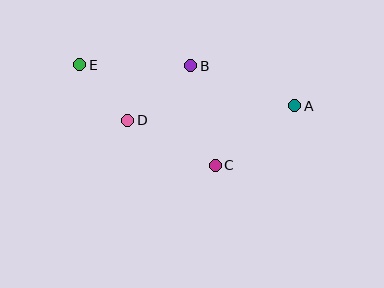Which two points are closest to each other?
Points D and E are closest to each other.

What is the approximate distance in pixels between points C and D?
The distance between C and D is approximately 98 pixels.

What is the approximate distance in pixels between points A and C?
The distance between A and C is approximately 99 pixels.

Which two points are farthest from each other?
Points A and E are farthest from each other.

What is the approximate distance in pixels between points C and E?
The distance between C and E is approximately 169 pixels.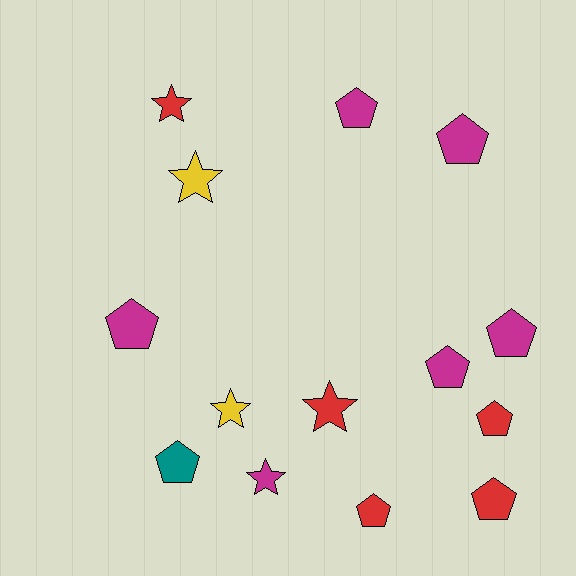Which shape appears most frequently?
Pentagon, with 9 objects.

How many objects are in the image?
There are 14 objects.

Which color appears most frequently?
Magenta, with 6 objects.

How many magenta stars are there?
There is 1 magenta star.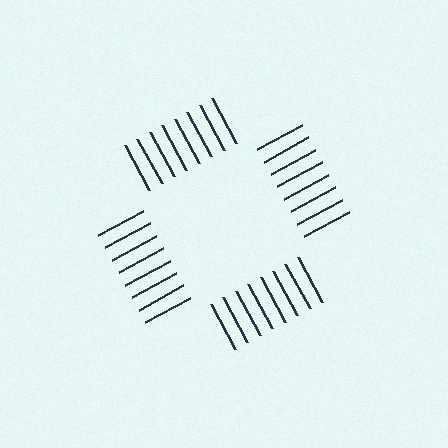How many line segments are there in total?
32 — 8 along each of the 4 edges.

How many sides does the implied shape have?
4 sides — the line-ends trace a square.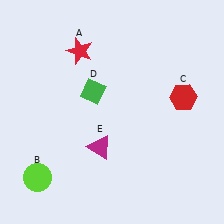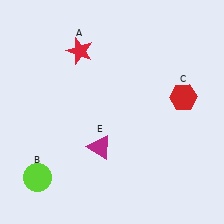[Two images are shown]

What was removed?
The green diamond (D) was removed in Image 2.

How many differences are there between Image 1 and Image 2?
There is 1 difference between the two images.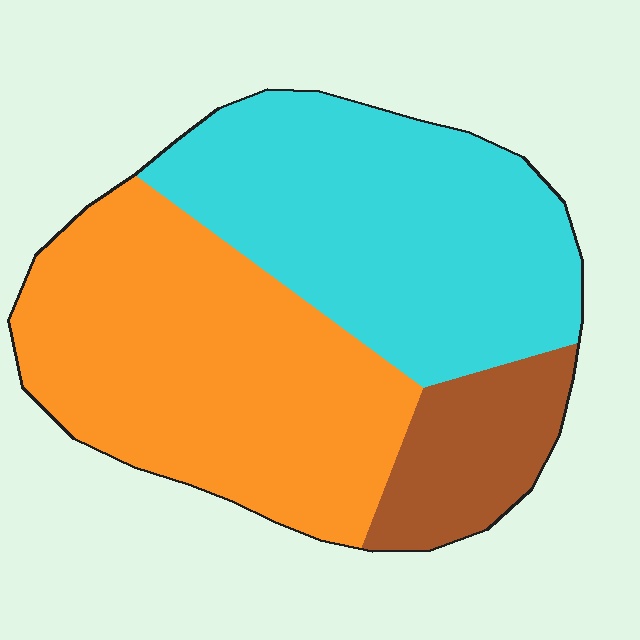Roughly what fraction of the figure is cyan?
Cyan covers around 40% of the figure.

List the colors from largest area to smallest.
From largest to smallest: orange, cyan, brown.